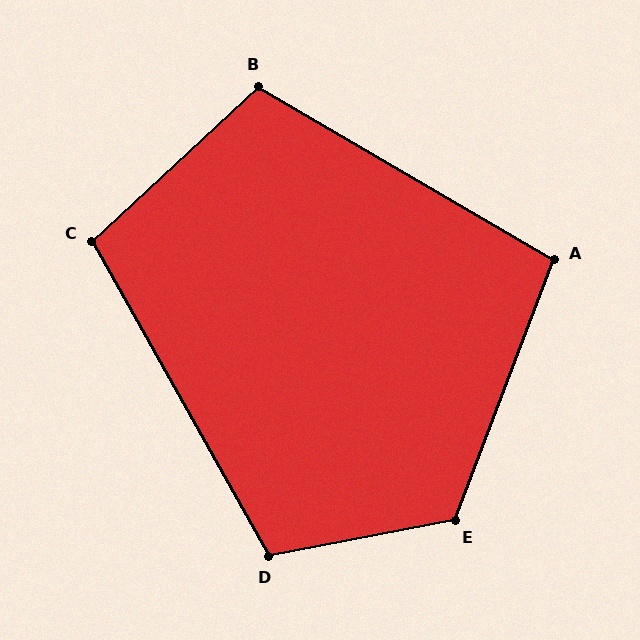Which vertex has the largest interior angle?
E, at approximately 122 degrees.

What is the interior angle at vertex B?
Approximately 107 degrees (obtuse).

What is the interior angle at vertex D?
Approximately 108 degrees (obtuse).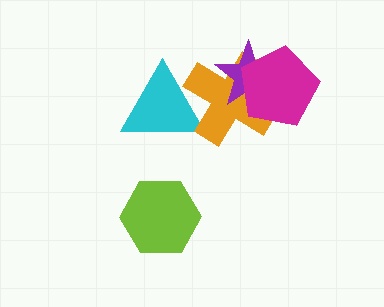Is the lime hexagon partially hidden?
No, no other shape covers it.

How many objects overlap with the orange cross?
3 objects overlap with the orange cross.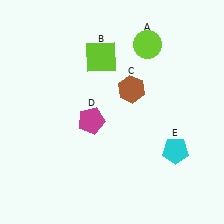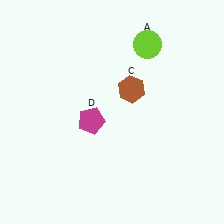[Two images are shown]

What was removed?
The cyan pentagon (E), the lime square (B) were removed in Image 2.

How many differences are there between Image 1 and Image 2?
There are 2 differences between the two images.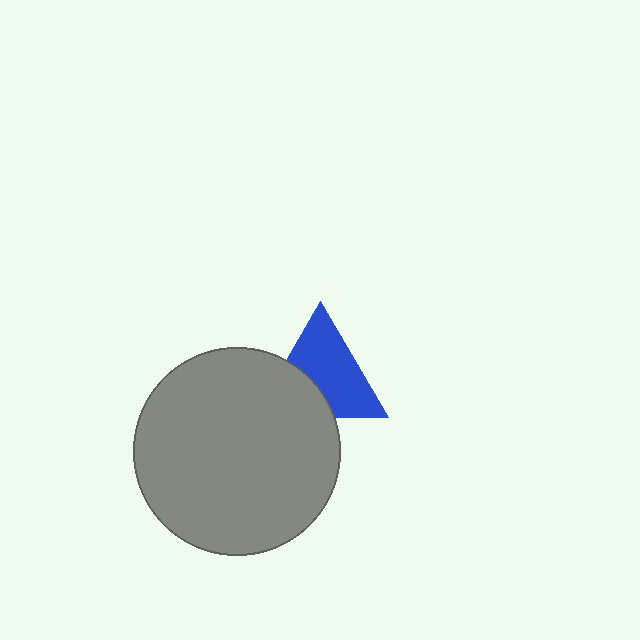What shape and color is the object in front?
The object in front is a gray circle.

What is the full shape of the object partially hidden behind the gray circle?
The partially hidden object is a blue triangle.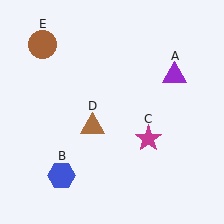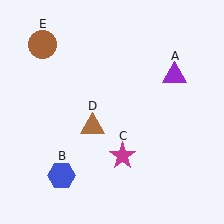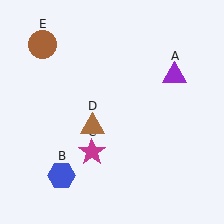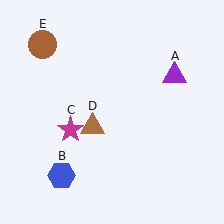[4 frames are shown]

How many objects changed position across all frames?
1 object changed position: magenta star (object C).